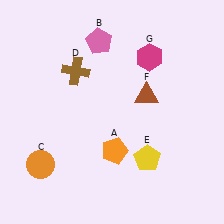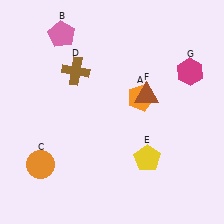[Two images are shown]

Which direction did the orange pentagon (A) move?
The orange pentagon (A) moved up.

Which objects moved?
The objects that moved are: the orange pentagon (A), the pink pentagon (B), the magenta hexagon (G).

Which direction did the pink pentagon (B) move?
The pink pentagon (B) moved left.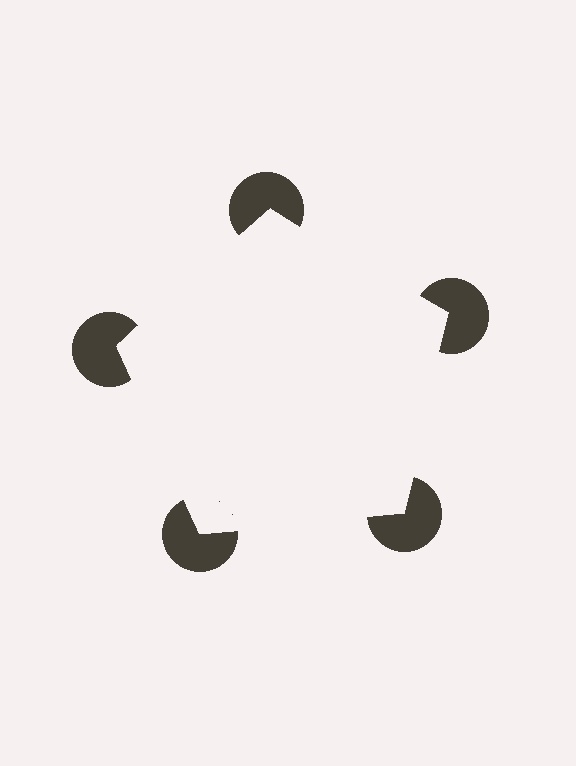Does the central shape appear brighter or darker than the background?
It typically appears slightly brighter than the background, even though no actual brightness change is drawn.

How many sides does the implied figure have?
5 sides.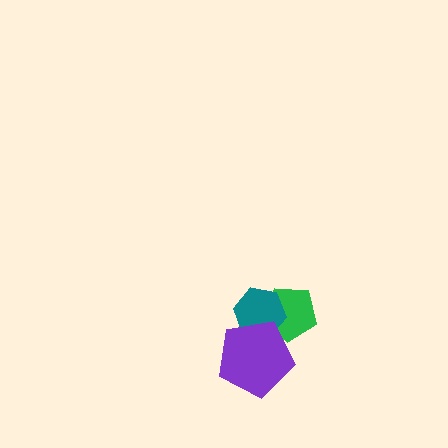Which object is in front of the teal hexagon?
The purple pentagon is in front of the teal hexagon.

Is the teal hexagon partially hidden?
Yes, it is partially covered by another shape.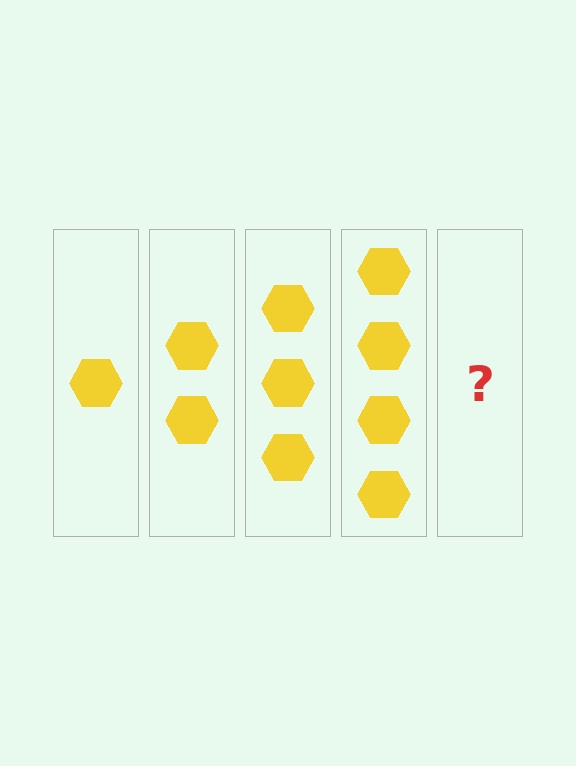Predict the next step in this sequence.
The next step is 5 hexagons.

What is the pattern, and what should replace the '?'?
The pattern is that each step adds one more hexagon. The '?' should be 5 hexagons.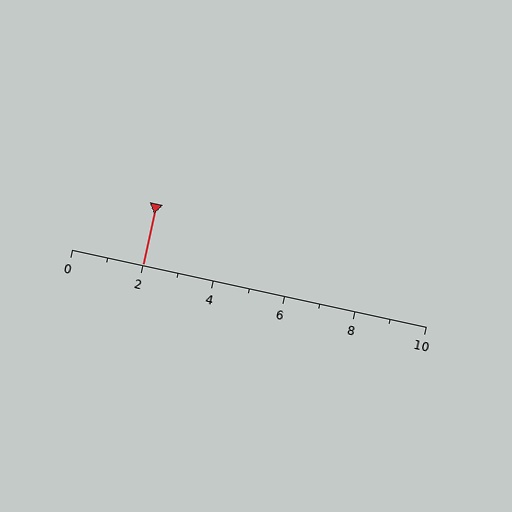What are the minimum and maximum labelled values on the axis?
The axis runs from 0 to 10.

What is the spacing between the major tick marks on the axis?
The major ticks are spaced 2 apart.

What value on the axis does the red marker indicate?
The marker indicates approximately 2.